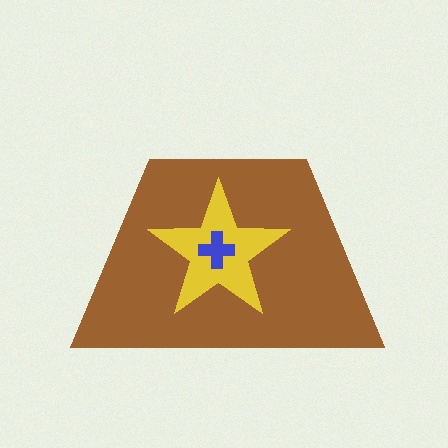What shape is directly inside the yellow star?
The blue cross.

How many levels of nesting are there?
3.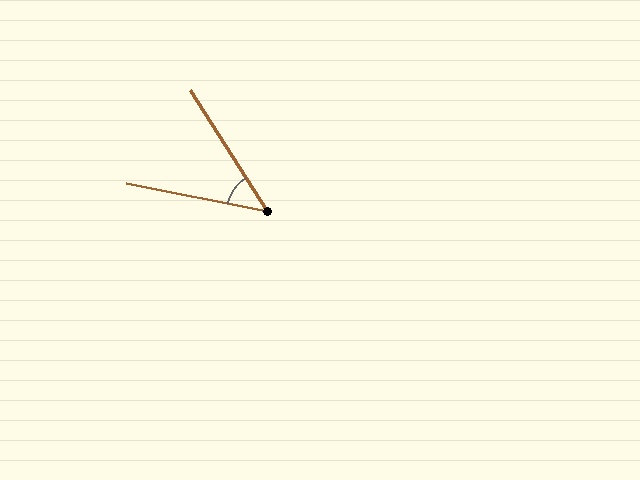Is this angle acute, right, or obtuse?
It is acute.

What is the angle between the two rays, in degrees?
Approximately 47 degrees.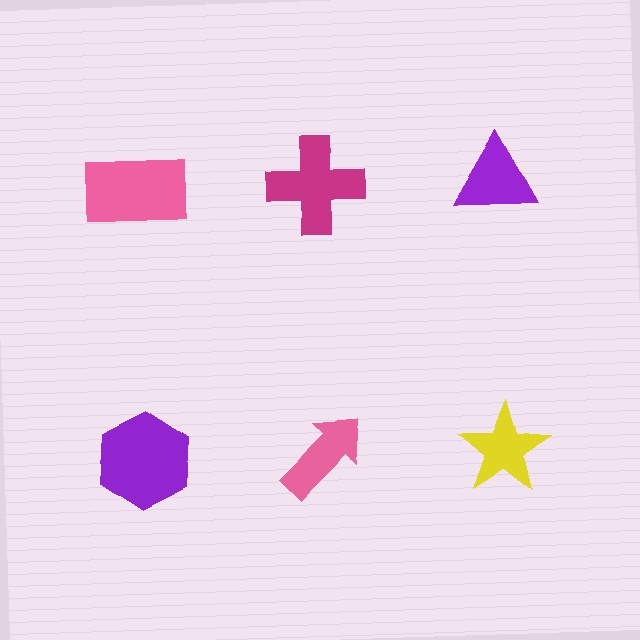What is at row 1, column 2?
A magenta cross.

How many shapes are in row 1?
3 shapes.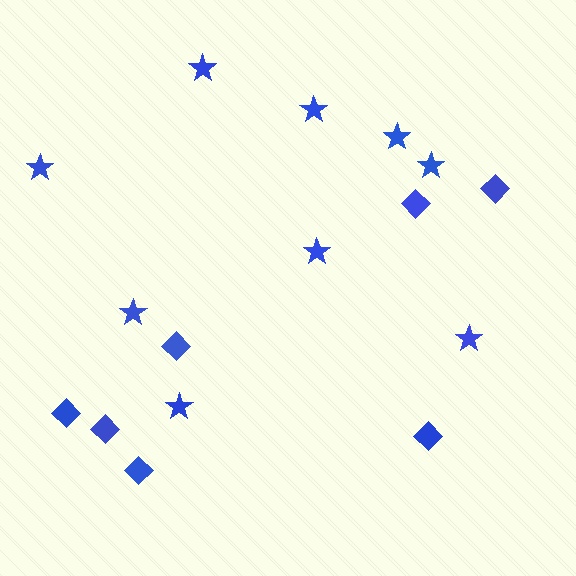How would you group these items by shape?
There are 2 groups: one group of stars (9) and one group of diamonds (7).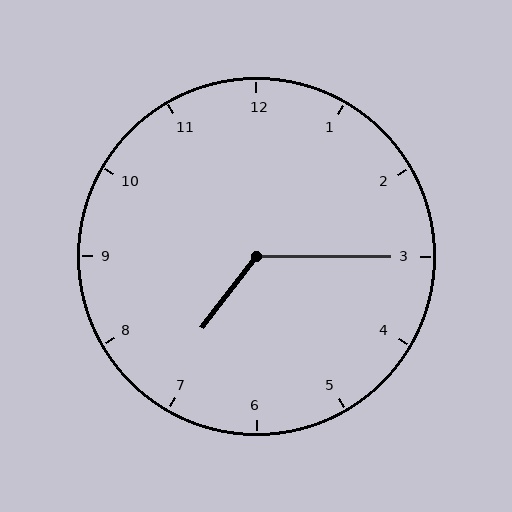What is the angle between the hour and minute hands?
Approximately 128 degrees.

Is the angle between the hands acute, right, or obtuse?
It is obtuse.